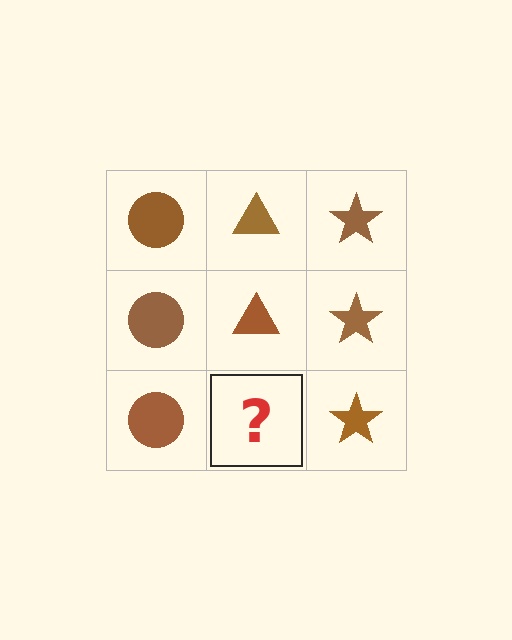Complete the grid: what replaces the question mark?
The question mark should be replaced with a brown triangle.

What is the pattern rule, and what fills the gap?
The rule is that each column has a consistent shape. The gap should be filled with a brown triangle.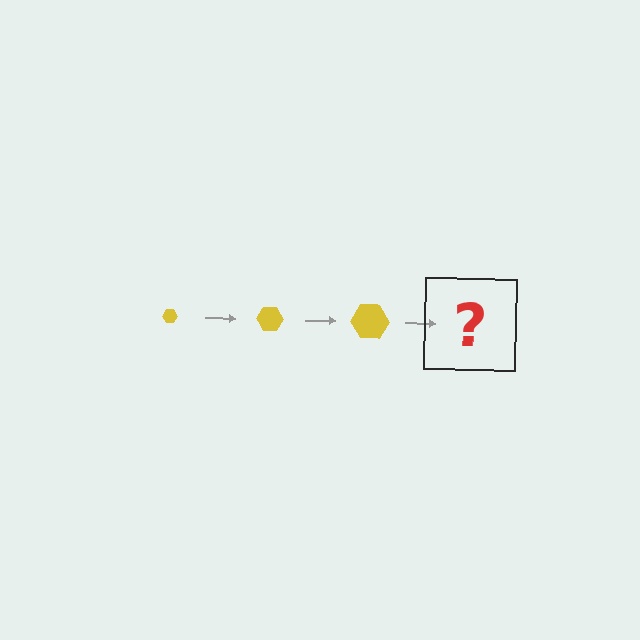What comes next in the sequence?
The next element should be a yellow hexagon, larger than the previous one.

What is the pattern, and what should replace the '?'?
The pattern is that the hexagon gets progressively larger each step. The '?' should be a yellow hexagon, larger than the previous one.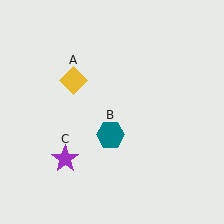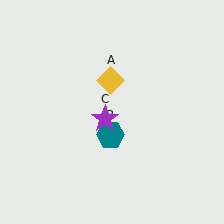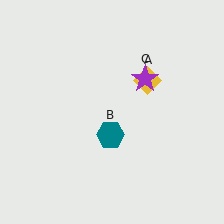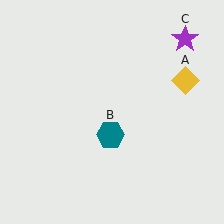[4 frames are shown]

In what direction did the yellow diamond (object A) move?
The yellow diamond (object A) moved right.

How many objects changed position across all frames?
2 objects changed position: yellow diamond (object A), purple star (object C).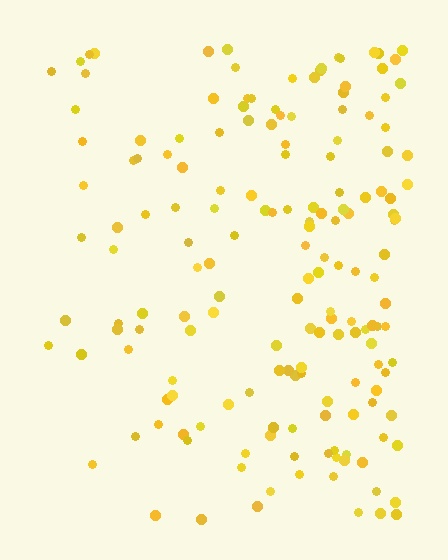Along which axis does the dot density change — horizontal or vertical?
Horizontal.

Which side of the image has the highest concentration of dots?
The right.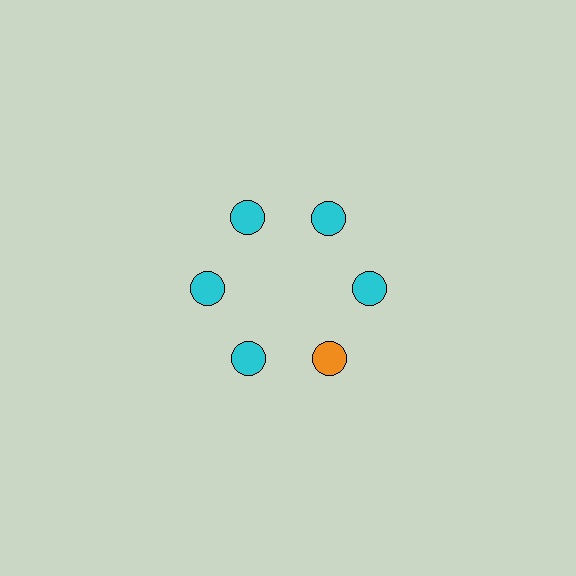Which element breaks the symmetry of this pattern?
The orange circle at roughly the 5 o'clock position breaks the symmetry. All other shapes are cyan circles.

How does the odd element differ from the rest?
It has a different color: orange instead of cyan.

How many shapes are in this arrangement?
There are 6 shapes arranged in a ring pattern.